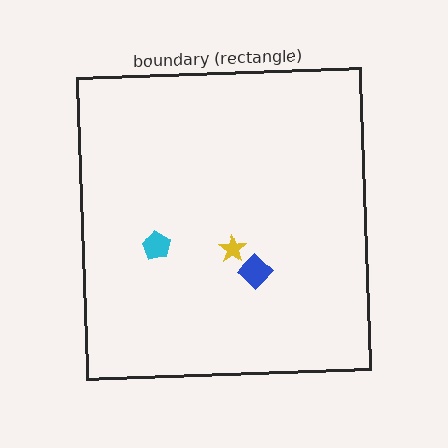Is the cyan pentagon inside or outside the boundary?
Inside.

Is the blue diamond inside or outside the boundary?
Inside.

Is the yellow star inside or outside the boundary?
Inside.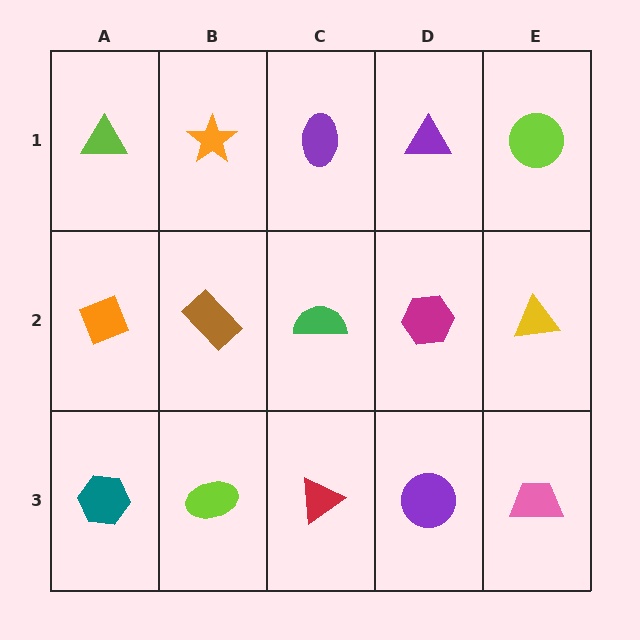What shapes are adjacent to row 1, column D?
A magenta hexagon (row 2, column D), a purple ellipse (row 1, column C), a lime circle (row 1, column E).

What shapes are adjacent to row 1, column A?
An orange diamond (row 2, column A), an orange star (row 1, column B).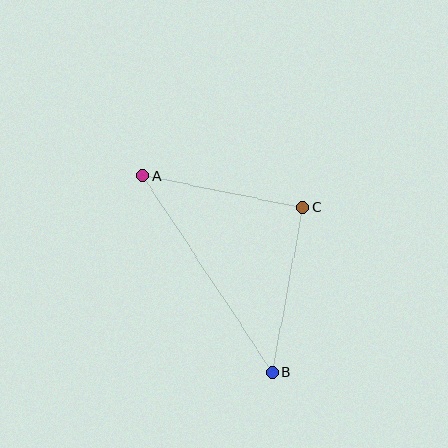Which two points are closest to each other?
Points A and C are closest to each other.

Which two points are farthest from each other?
Points A and B are farthest from each other.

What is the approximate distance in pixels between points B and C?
The distance between B and C is approximately 167 pixels.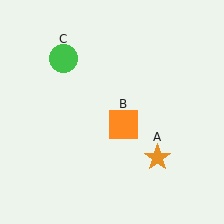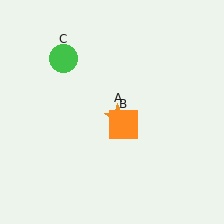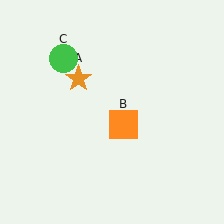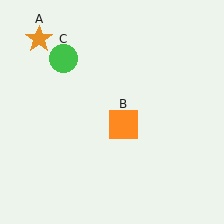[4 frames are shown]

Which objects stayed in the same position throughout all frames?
Orange square (object B) and green circle (object C) remained stationary.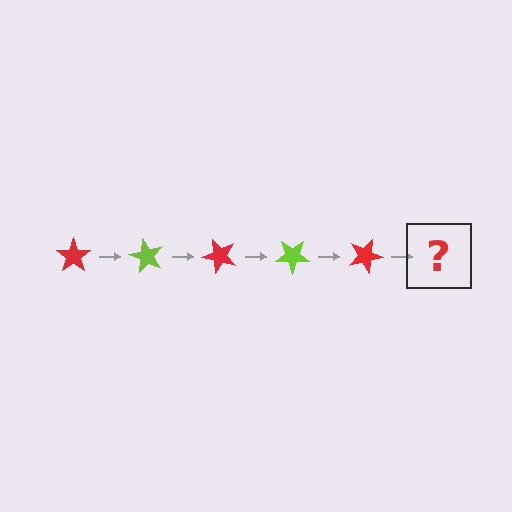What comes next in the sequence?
The next element should be a lime star, rotated 300 degrees from the start.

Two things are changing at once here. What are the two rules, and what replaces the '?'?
The two rules are that it rotates 60 degrees each step and the color cycles through red and lime. The '?' should be a lime star, rotated 300 degrees from the start.